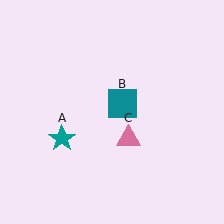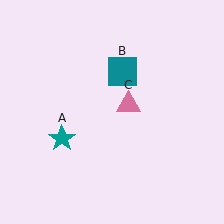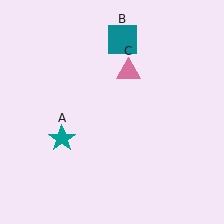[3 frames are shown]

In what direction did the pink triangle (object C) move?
The pink triangle (object C) moved up.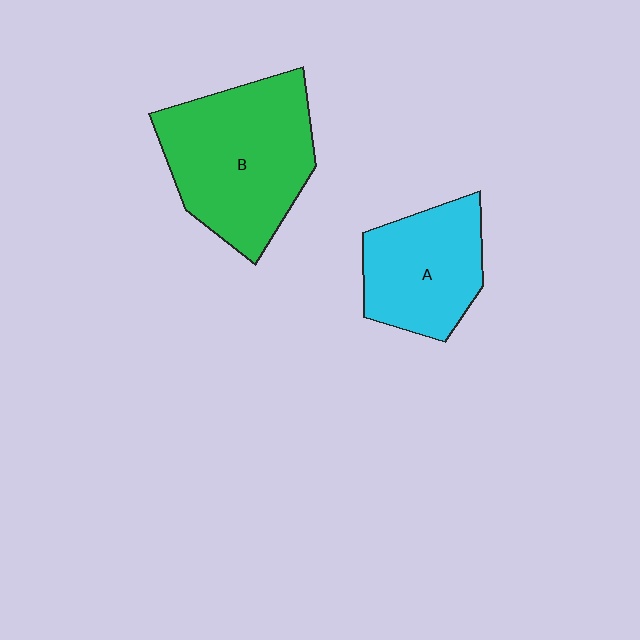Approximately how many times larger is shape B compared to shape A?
Approximately 1.5 times.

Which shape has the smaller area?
Shape A (cyan).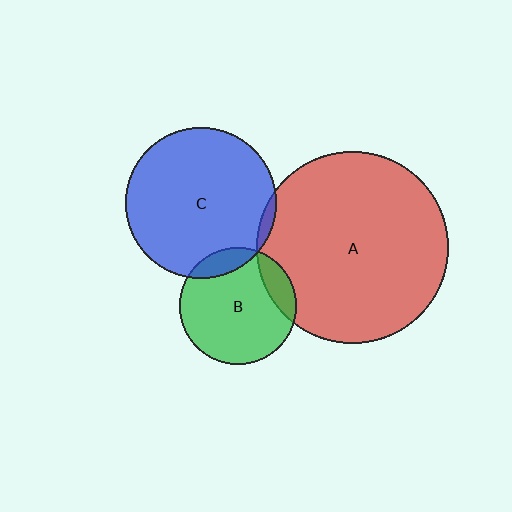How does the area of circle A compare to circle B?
Approximately 2.7 times.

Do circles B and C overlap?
Yes.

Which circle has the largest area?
Circle A (red).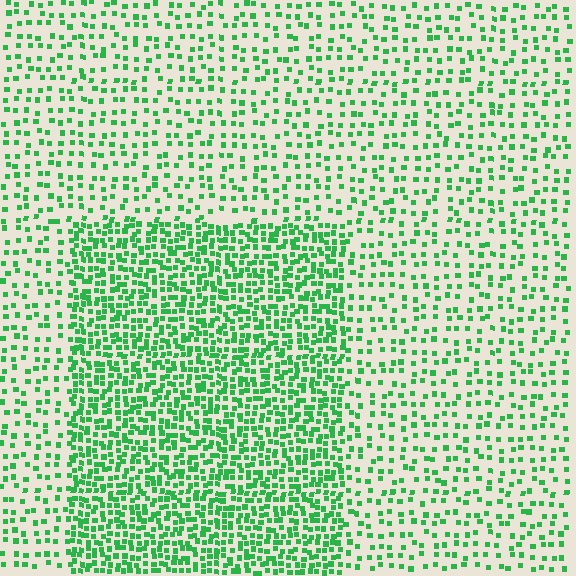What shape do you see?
I see a rectangle.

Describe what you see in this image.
The image contains small green elements arranged at two different densities. A rectangle-shaped region is visible where the elements are more densely packed than the surrounding area.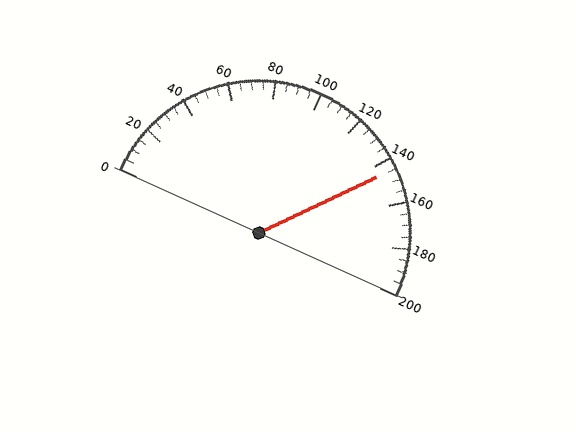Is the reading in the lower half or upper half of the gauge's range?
The reading is in the upper half of the range (0 to 200).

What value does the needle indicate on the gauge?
The needle indicates approximately 145.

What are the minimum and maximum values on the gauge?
The gauge ranges from 0 to 200.